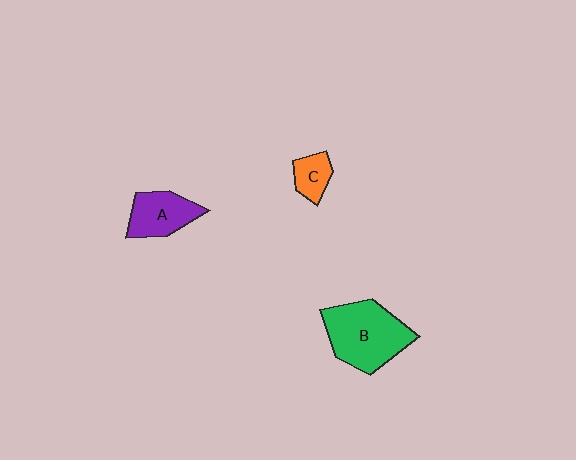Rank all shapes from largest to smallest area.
From largest to smallest: B (green), A (purple), C (orange).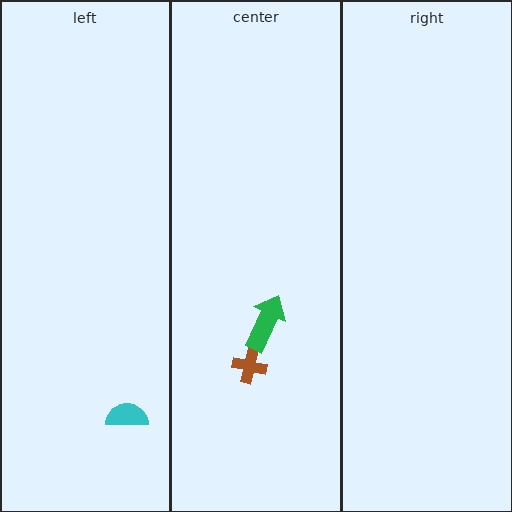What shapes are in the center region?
The brown cross, the green arrow.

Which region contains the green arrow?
The center region.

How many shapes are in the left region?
1.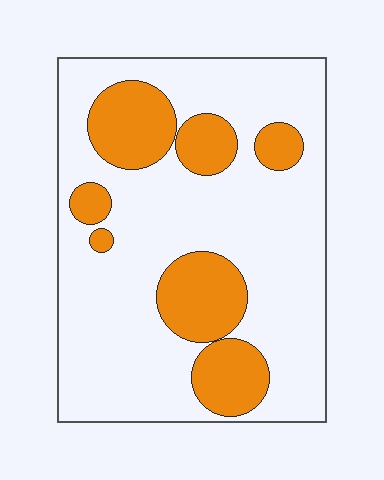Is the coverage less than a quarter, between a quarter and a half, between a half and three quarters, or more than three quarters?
Between a quarter and a half.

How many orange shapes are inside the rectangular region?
7.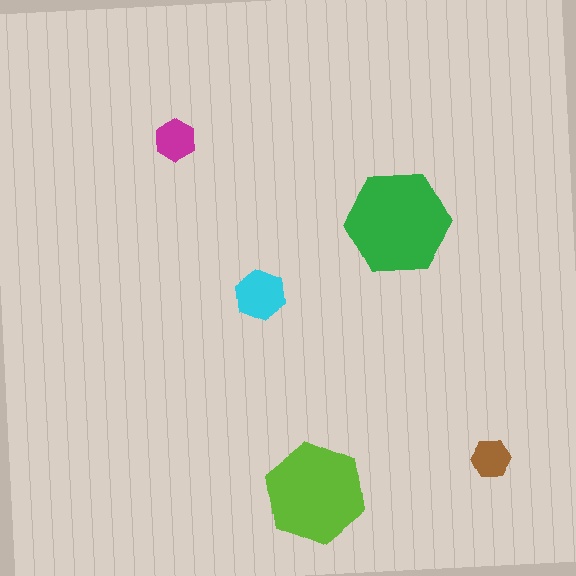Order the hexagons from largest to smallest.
the green one, the lime one, the cyan one, the magenta one, the brown one.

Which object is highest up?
The magenta hexagon is topmost.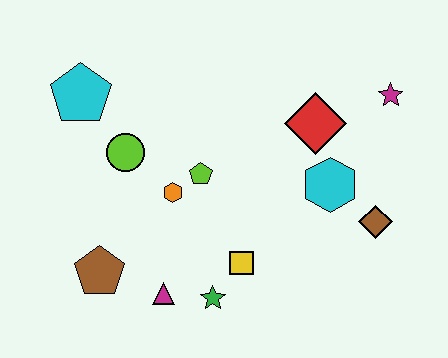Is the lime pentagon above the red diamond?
No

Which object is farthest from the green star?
The magenta star is farthest from the green star.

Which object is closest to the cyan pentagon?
The lime circle is closest to the cyan pentagon.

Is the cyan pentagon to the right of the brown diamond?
No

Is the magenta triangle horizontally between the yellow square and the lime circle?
Yes